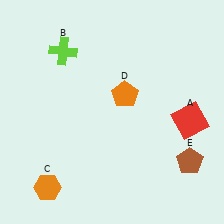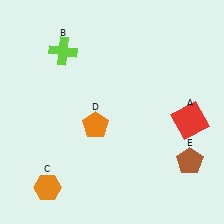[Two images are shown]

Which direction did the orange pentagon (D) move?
The orange pentagon (D) moved down.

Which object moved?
The orange pentagon (D) moved down.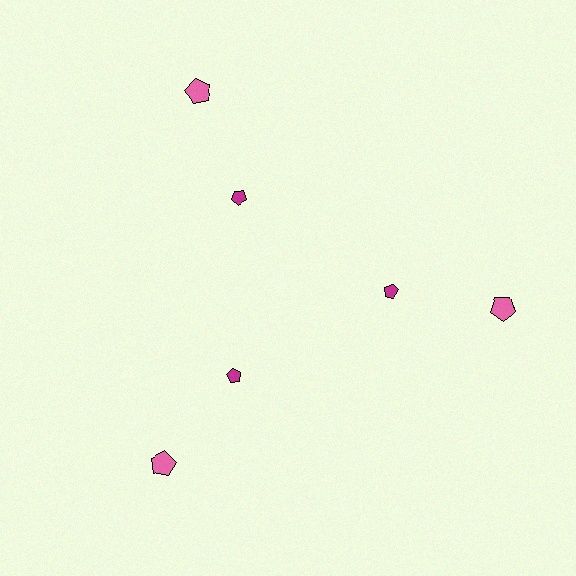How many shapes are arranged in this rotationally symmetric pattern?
There are 6 shapes, arranged in 3 groups of 2.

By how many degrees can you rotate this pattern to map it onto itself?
The pattern maps onto itself every 120 degrees of rotation.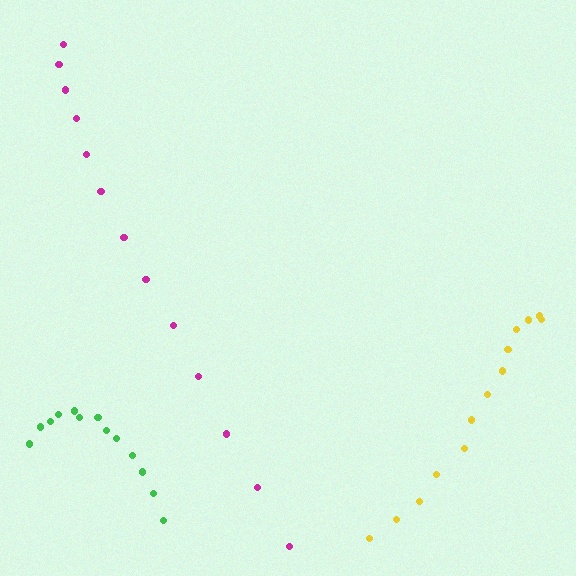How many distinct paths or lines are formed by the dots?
There are 3 distinct paths.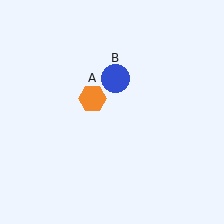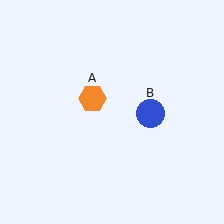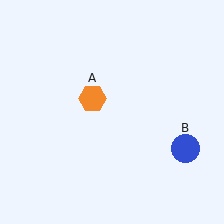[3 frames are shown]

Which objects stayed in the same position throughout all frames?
Orange hexagon (object A) remained stationary.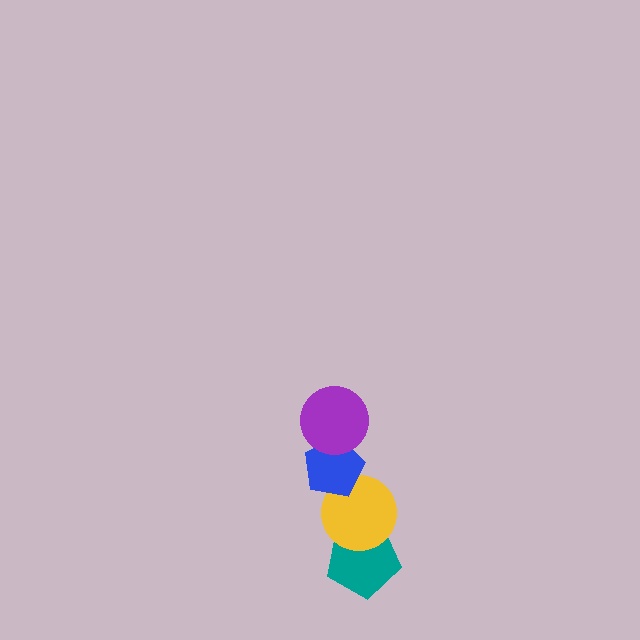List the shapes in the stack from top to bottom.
From top to bottom: the purple circle, the blue pentagon, the yellow circle, the teal pentagon.